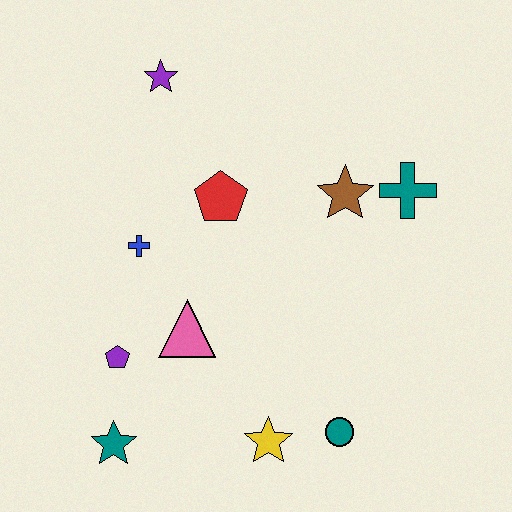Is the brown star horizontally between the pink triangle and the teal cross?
Yes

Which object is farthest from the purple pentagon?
The teal cross is farthest from the purple pentagon.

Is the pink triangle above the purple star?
No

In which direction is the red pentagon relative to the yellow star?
The red pentagon is above the yellow star.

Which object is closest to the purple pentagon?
The pink triangle is closest to the purple pentagon.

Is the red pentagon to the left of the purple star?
No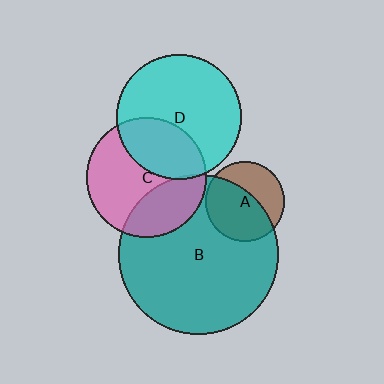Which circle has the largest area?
Circle B (teal).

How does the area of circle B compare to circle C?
Approximately 1.7 times.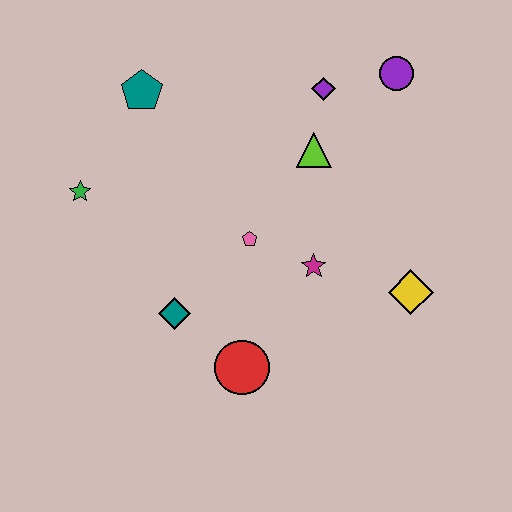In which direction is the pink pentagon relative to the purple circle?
The pink pentagon is below the purple circle.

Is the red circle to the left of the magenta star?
Yes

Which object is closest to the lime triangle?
The purple diamond is closest to the lime triangle.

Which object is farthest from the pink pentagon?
The purple circle is farthest from the pink pentagon.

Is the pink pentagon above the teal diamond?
Yes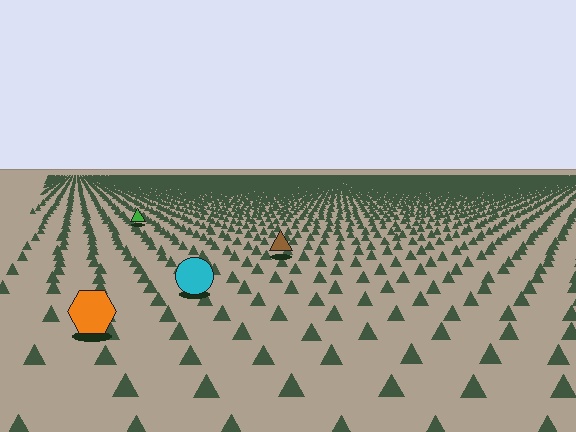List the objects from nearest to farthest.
From nearest to farthest: the orange hexagon, the cyan circle, the brown triangle, the green triangle.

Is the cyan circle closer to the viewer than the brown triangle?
Yes. The cyan circle is closer — you can tell from the texture gradient: the ground texture is coarser near it.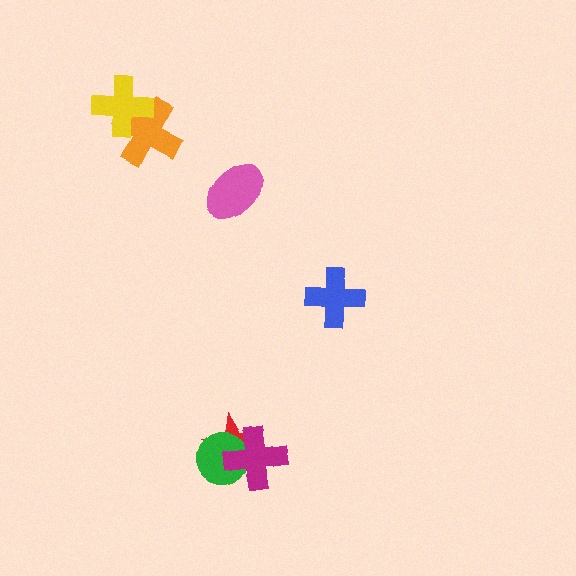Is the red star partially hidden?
Yes, it is partially covered by another shape.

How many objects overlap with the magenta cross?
2 objects overlap with the magenta cross.